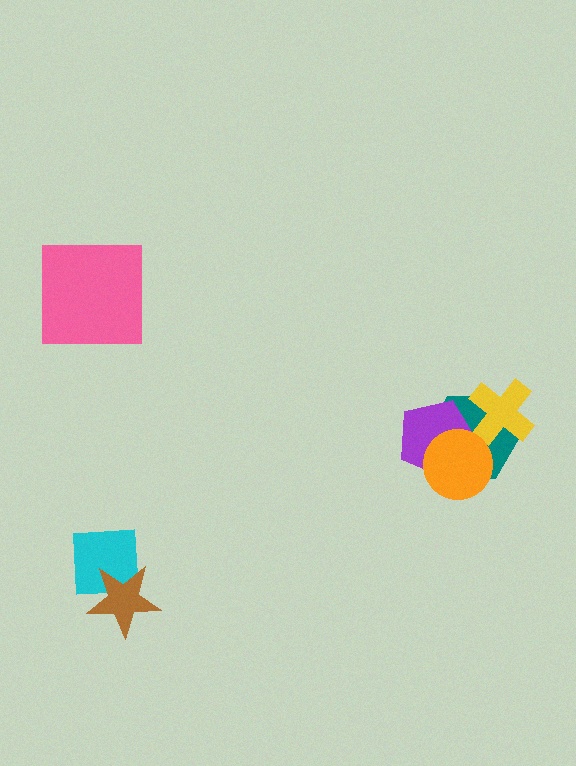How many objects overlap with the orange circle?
2 objects overlap with the orange circle.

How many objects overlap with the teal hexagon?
3 objects overlap with the teal hexagon.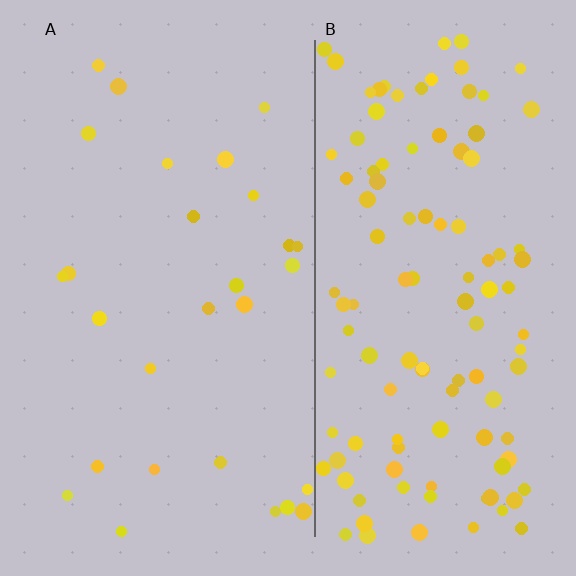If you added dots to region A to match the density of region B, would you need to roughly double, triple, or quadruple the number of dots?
Approximately quadruple.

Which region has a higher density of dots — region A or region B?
B (the right).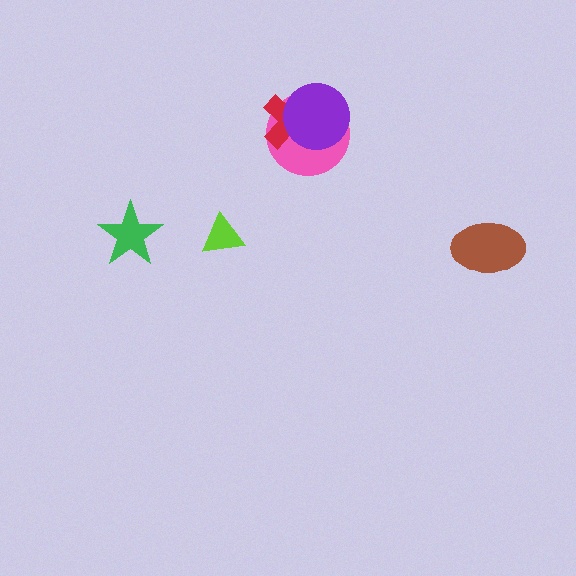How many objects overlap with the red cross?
2 objects overlap with the red cross.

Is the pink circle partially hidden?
Yes, it is partially covered by another shape.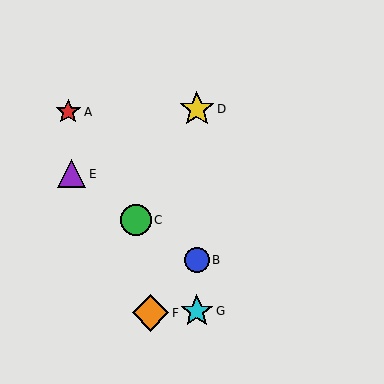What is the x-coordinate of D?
Object D is at x≈197.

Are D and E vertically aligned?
No, D is at x≈197 and E is at x≈72.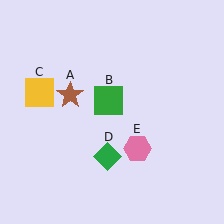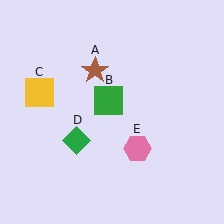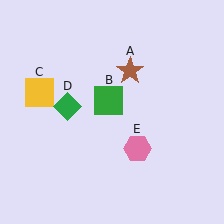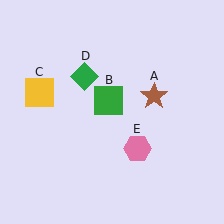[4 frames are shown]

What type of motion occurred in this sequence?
The brown star (object A), green diamond (object D) rotated clockwise around the center of the scene.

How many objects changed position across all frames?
2 objects changed position: brown star (object A), green diamond (object D).